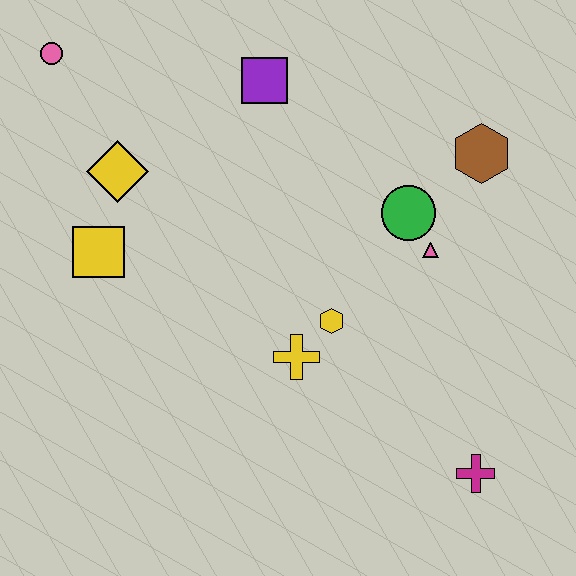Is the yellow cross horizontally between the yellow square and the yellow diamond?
No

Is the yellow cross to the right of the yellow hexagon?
No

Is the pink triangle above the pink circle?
No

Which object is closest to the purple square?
The yellow diamond is closest to the purple square.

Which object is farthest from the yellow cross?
The pink circle is farthest from the yellow cross.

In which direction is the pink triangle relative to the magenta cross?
The pink triangle is above the magenta cross.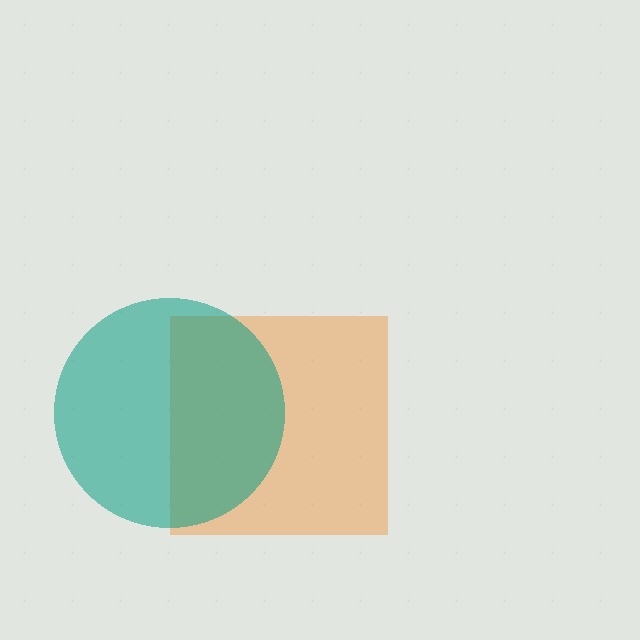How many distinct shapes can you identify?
There are 2 distinct shapes: an orange square, a teal circle.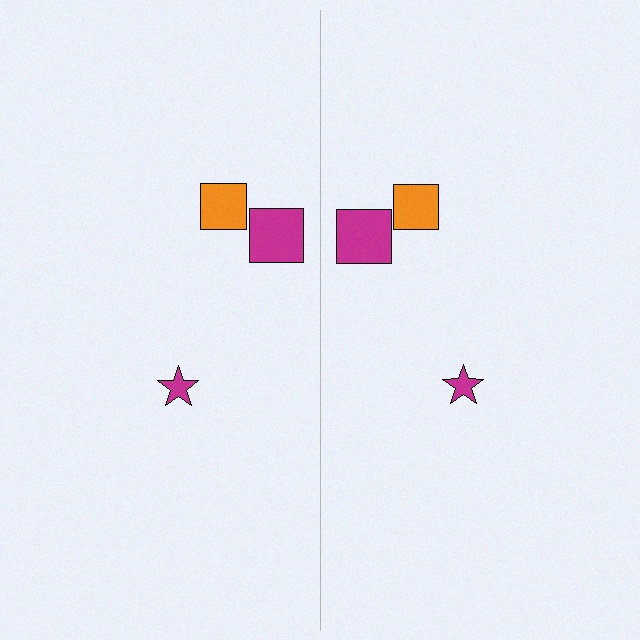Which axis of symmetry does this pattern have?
The pattern has a vertical axis of symmetry running through the center of the image.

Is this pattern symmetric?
Yes, this pattern has bilateral (reflection) symmetry.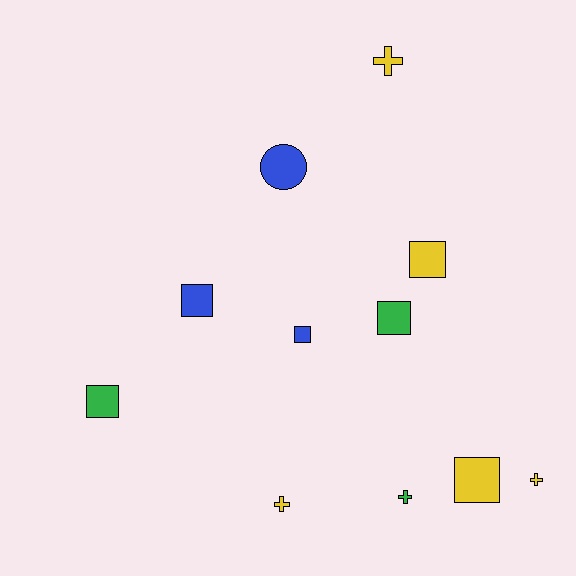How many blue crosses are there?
There are no blue crosses.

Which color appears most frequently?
Yellow, with 5 objects.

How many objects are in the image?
There are 11 objects.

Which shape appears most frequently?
Square, with 6 objects.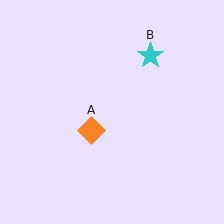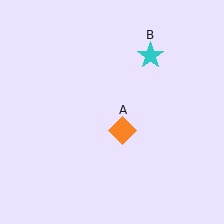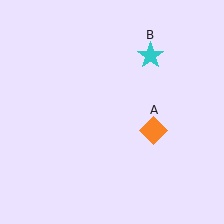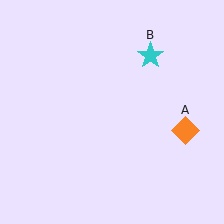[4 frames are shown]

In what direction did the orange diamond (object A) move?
The orange diamond (object A) moved right.